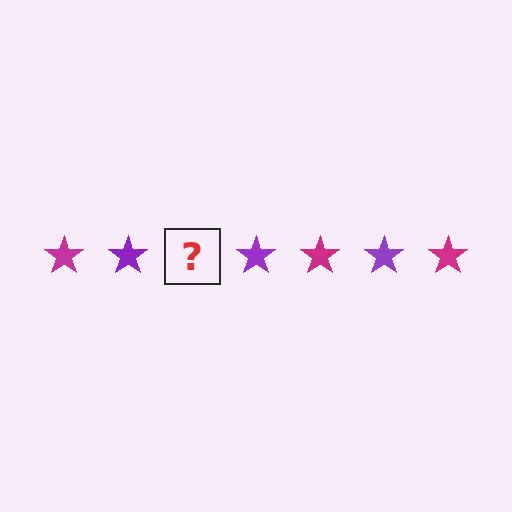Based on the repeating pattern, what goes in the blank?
The blank should be a magenta star.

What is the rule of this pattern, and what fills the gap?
The rule is that the pattern cycles through magenta, purple stars. The gap should be filled with a magenta star.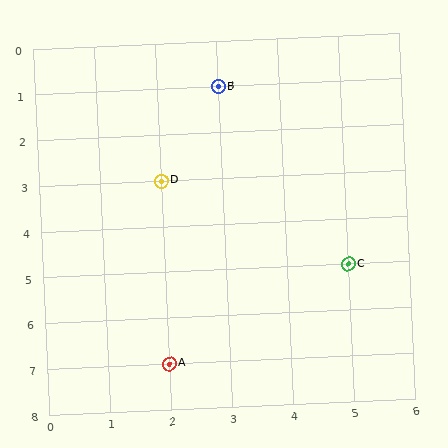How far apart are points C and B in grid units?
Points C and B are 2 columns and 4 rows apart (about 4.5 grid units diagonally).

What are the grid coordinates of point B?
Point B is at grid coordinates (3, 1).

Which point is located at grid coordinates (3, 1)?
Point B is at (3, 1).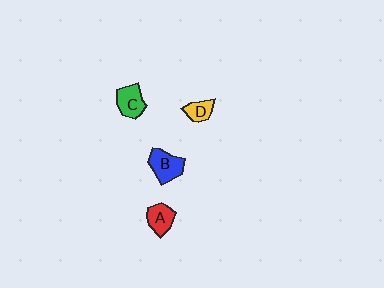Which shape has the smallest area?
Shape D (yellow).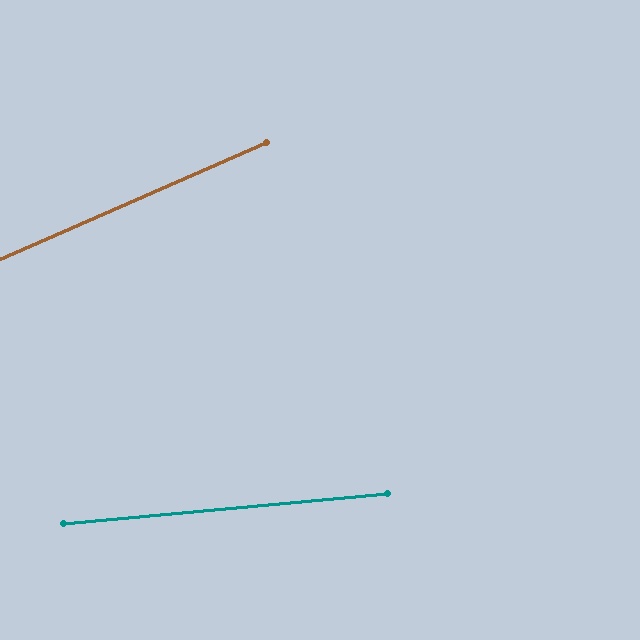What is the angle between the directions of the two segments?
Approximately 18 degrees.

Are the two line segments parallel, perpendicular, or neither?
Neither parallel nor perpendicular — they differ by about 18°.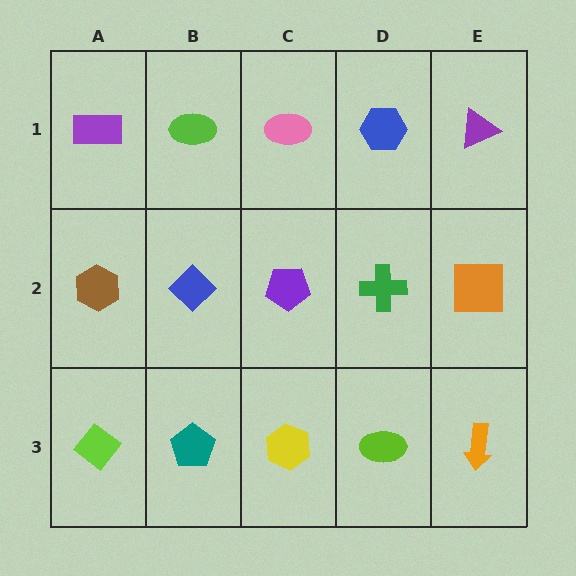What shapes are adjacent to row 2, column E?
A purple triangle (row 1, column E), an orange arrow (row 3, column E), a green cross (row 2, column D).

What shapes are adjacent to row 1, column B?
A blue diamond (row 2, column B), a purple rectangle (row 1, column A), a pink ellipse (row 1, column C).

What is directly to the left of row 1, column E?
A blue hexagon.